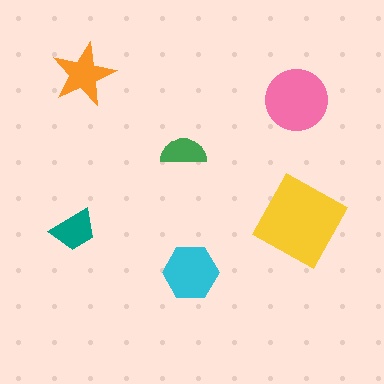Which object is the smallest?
The green semicircle.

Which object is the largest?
The yellow diamond.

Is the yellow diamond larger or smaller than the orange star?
Larger.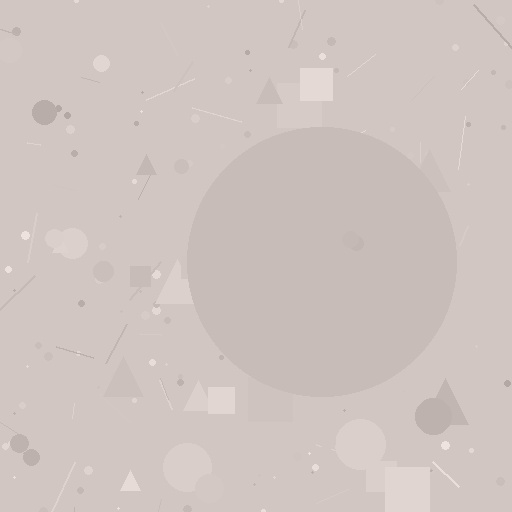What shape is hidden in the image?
A circle is hidden in the image.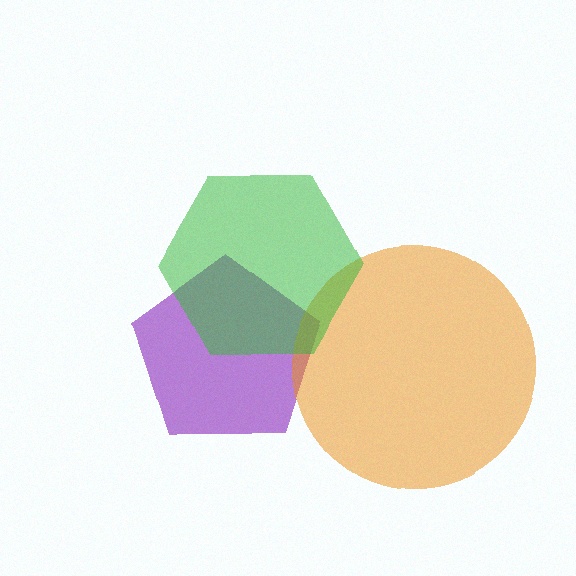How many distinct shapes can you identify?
There are 3 distinct shapes: a purple pentagon, an orange circle, a green hexagon.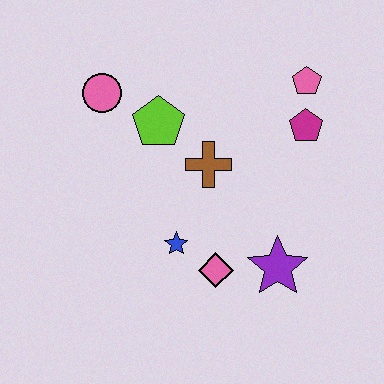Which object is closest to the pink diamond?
The blue star is closest to the pink diamond.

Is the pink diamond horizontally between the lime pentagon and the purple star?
Yes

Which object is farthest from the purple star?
The pink circle is farthest from the purple star.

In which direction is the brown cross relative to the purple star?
The brown cross is above the purple star.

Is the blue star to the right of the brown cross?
No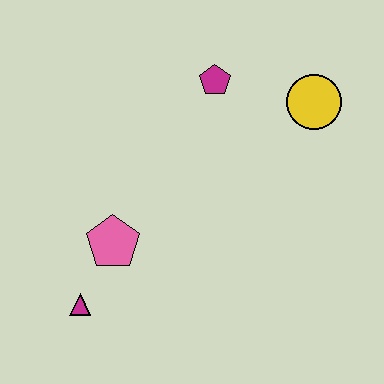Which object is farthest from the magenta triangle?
The yellow circle is farthest from the magenta triangle.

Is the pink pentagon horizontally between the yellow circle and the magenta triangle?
Yes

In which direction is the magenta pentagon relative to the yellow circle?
The magenta pentagon is to the left of the yellow circle.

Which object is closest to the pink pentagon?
The magenta triangle is closest to the pink pentagon.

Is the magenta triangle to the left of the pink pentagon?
Yes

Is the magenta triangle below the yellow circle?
Yes